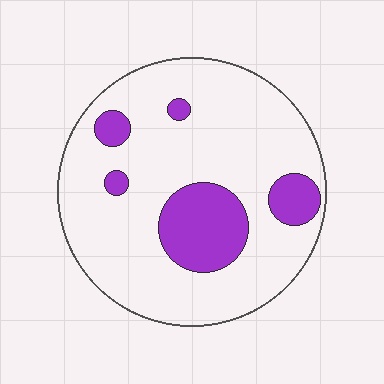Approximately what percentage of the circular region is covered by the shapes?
Approximately 20%.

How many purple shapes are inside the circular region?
5.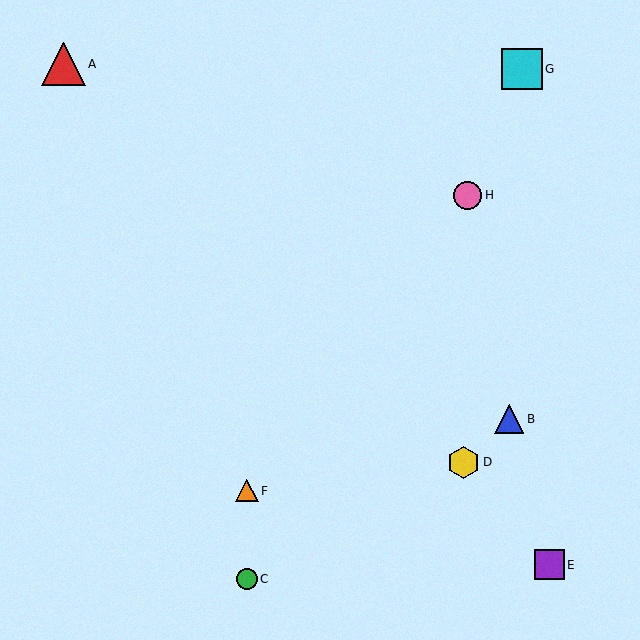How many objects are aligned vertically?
2 objects (C, F) are aligned vertically.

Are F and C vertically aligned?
Yes, both are at x≈247.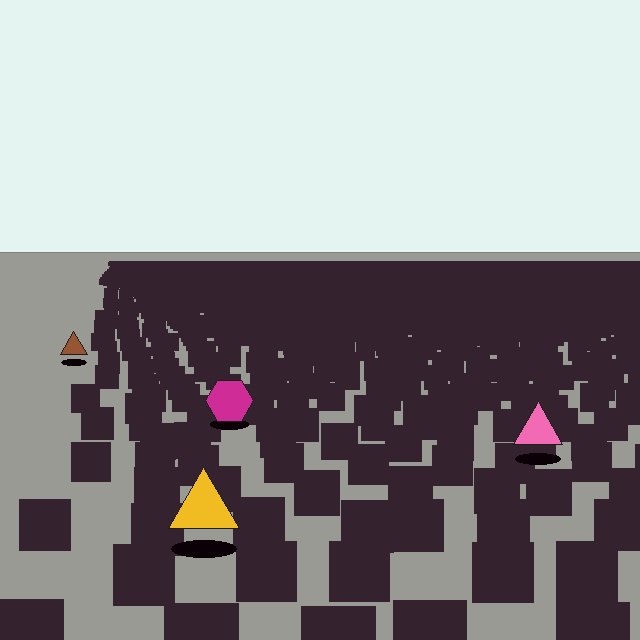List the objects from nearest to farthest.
From nearest to farthest: the yellow triangle, the pink triangle, the magenta hexagon, the brown triangle.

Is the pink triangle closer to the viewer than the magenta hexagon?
Yes. The pink triangle is closer — you can tell from the texture gradient: the ground texture is coarser near it.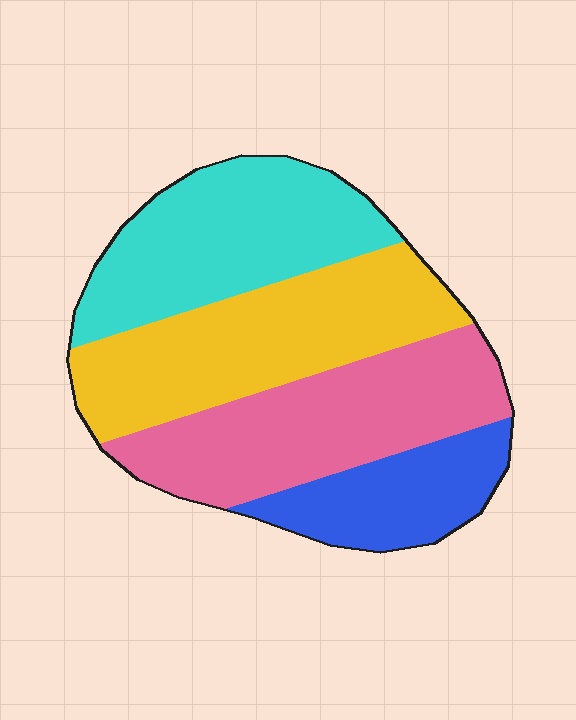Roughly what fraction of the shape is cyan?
Cyan covers around 25% of the shape.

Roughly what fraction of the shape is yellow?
Yellow covers around 30% of the shape.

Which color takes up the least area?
Blue, at roughly 15%.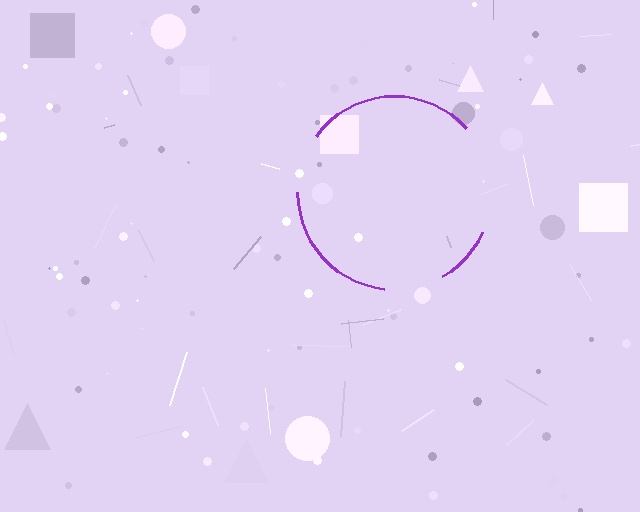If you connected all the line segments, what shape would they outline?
They would outline a circle.